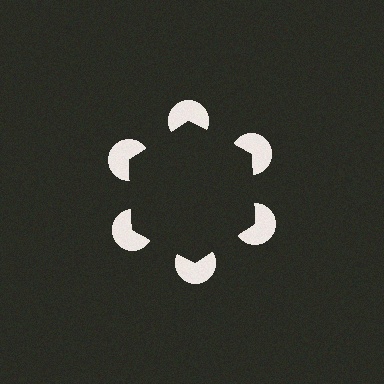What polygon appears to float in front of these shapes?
An illusory hexagon — its edges are inferred from the aligned wedge cuts in the pac-man discs, not physically drawn.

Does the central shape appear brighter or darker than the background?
It typically appears slightly darker than the background, even though no actual brightness change is drawn.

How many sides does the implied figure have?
6 sides.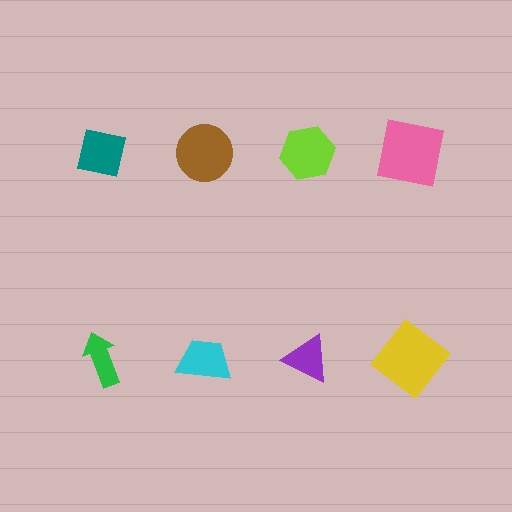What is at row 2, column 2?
A cyan trapezoid.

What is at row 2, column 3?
A purple triangle.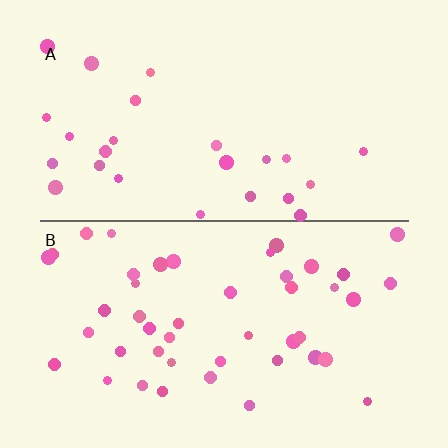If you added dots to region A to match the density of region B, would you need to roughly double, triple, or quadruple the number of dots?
Approximately double.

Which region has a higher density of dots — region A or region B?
B (the bottom).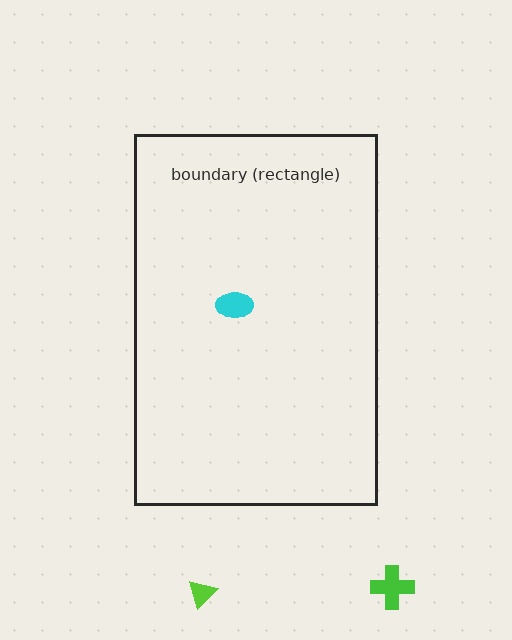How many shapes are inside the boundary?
1 inside, 2 outside.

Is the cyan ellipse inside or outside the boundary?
Inside.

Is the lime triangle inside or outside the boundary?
Outside.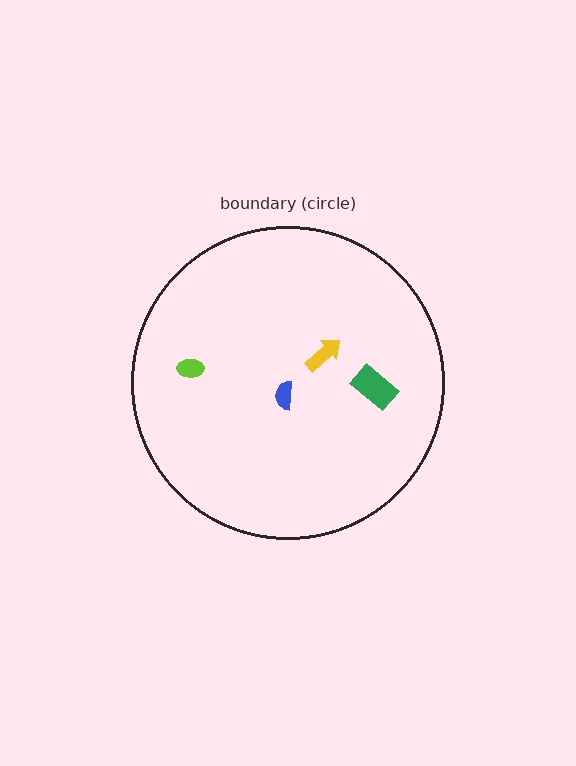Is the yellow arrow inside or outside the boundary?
Inside.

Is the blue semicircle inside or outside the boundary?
Inside.